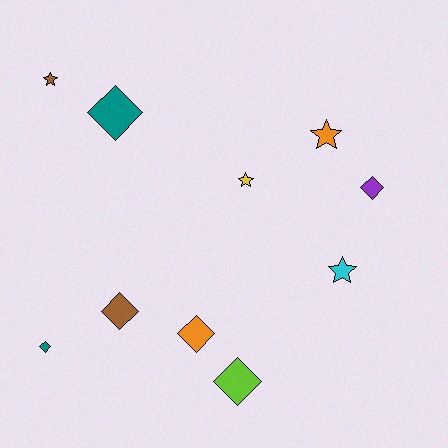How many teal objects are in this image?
There are 2 teal objects.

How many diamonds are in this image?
There are 6 diamonds.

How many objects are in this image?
There are 10 objects.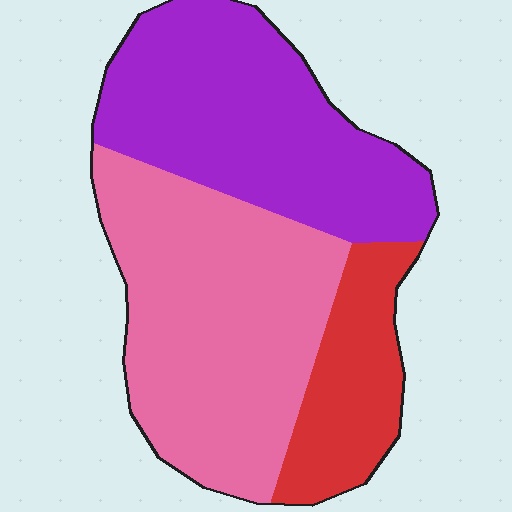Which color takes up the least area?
Red, at roughly 15%.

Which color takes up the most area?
Pink, at roughly 45%.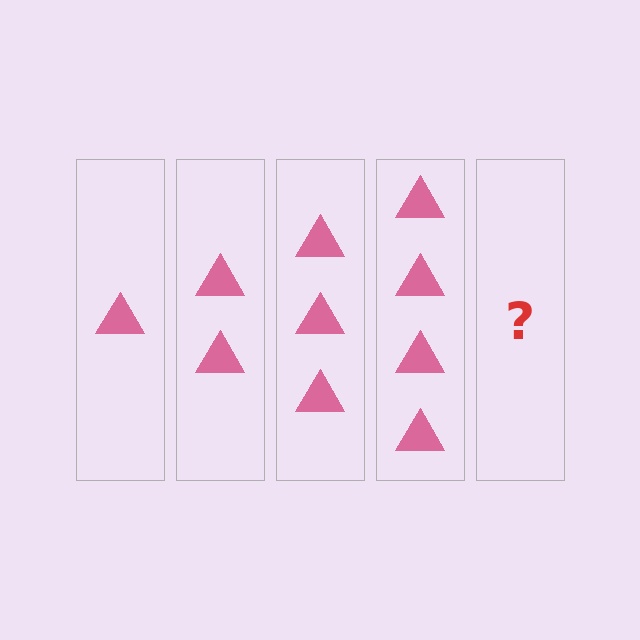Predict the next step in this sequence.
The next step is 5 triangles.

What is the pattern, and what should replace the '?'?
The pattern is that each step adds one more triangle. The '?' should be 5 triangles.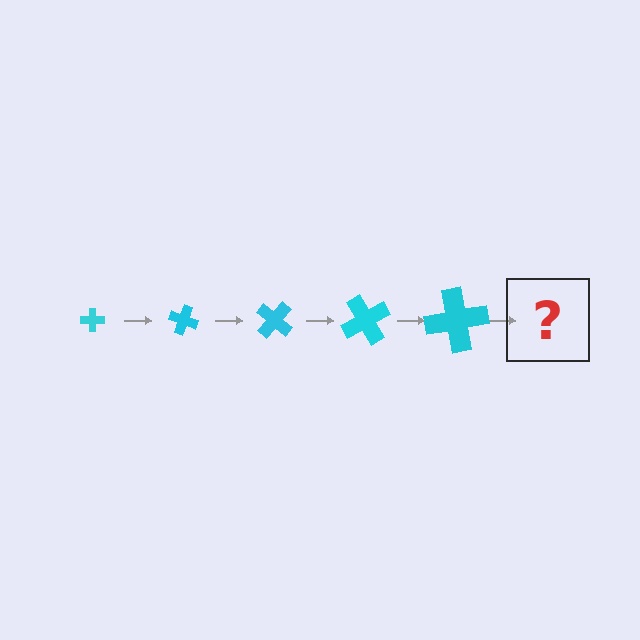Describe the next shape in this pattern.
It should be a cross, larger than the previous one and rotated 100 degrees from the start.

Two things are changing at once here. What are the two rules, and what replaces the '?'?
The two rules are that the cross grows larger each step and it rotates 20 degrees each step. The '?' should be a cross, larger than the previous one and rotated 100 degrees from the start.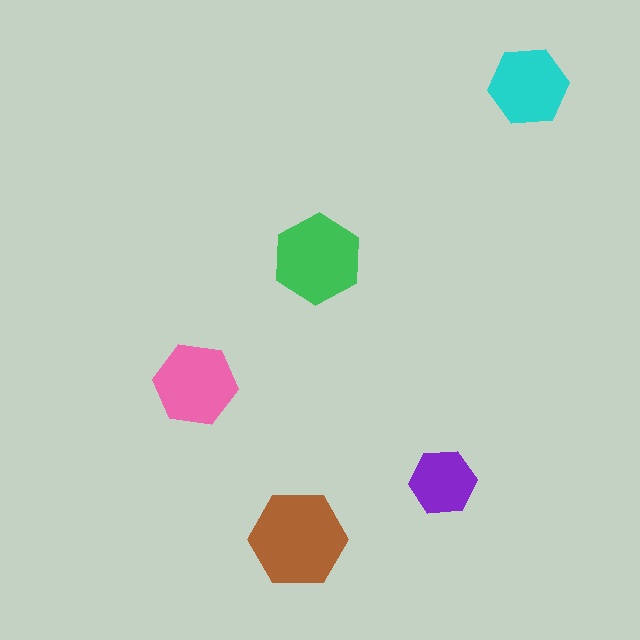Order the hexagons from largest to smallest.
the brown one, the green one, the pink one, the cyan one, the purple one.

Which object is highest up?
The cyan hexagon is topmost.